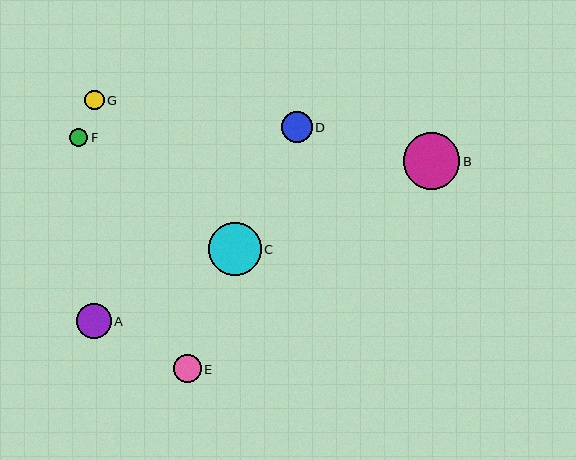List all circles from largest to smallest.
From largest to smallest: B, C, A, D, E, G, F.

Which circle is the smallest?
Circle F is the smallest with a size of approximately 18 pixels.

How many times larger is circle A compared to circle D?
Circle A is approximately 1.1 times the size of circle D.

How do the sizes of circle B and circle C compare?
Circle B and circle C are approximately the same size.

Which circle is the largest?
Circle B is the largest with a size of approximately 56 pixels.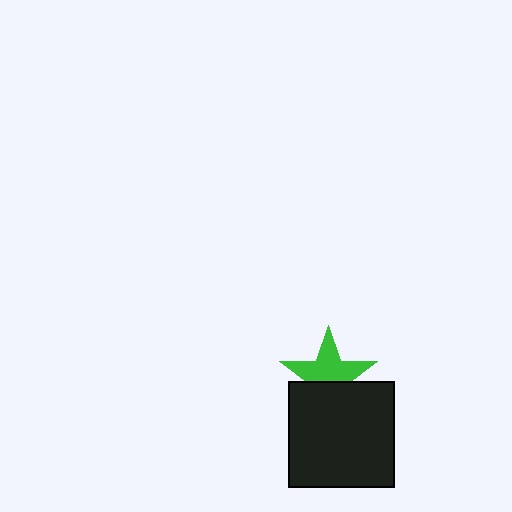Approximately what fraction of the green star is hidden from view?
Roughly 40% of the green star is hidden behind the black square.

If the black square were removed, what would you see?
You would see the complete green star.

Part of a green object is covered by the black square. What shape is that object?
It is a star.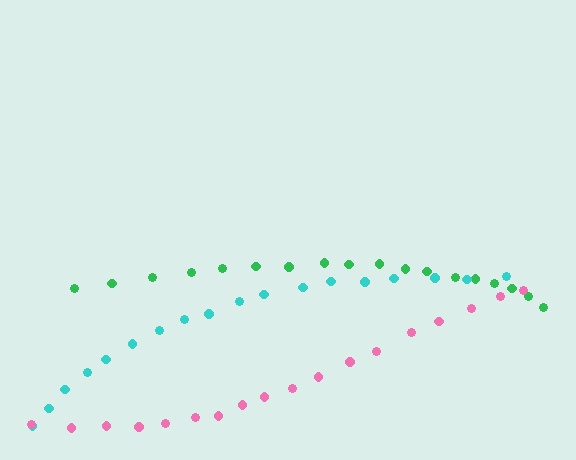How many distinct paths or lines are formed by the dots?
There are 3 distinct paths.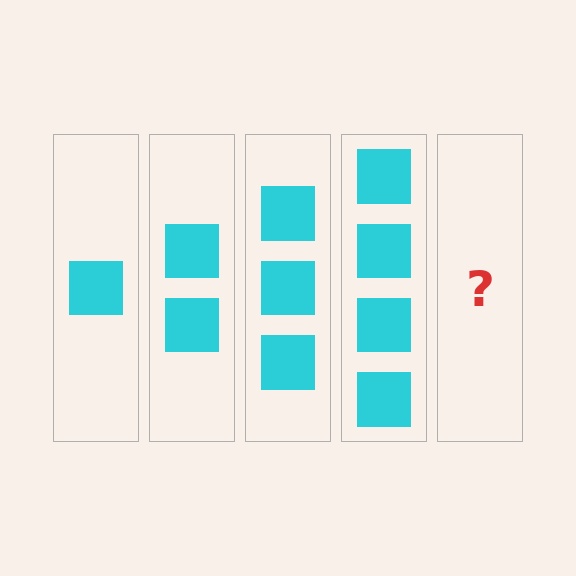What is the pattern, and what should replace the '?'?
The pattern is that each step adds one more square. The '?' should be 5 squares.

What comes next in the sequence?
The next element should be 5 squares.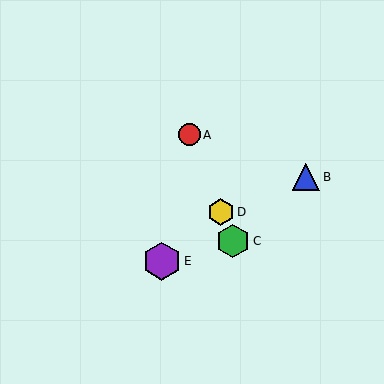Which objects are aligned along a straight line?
Objects A, C, D are aligned along a straight line.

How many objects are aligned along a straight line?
3 objects (A, C, D) are aligned along a straight line.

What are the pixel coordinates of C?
Object C is at (233, 241).